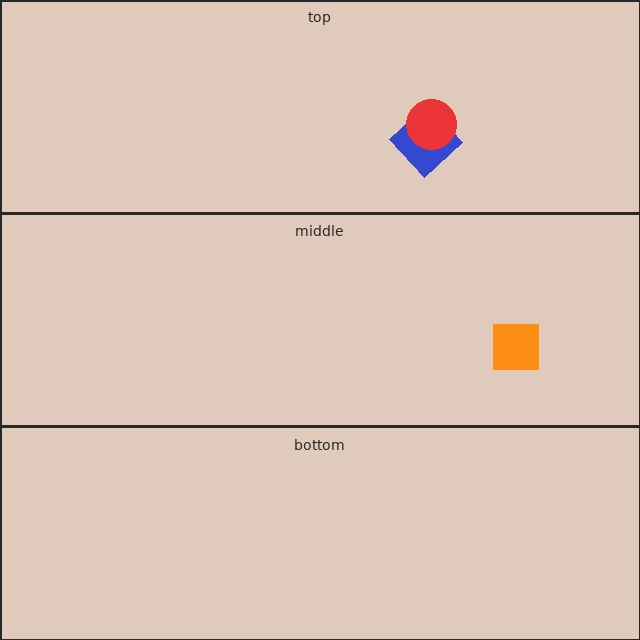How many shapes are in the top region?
2.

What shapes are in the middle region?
The orange square.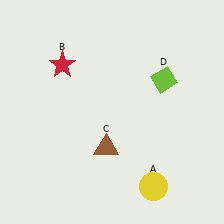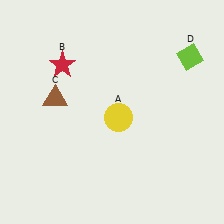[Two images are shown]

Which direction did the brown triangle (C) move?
The brown triangle (C) moved left.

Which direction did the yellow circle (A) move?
The yellow circle (A) moved up.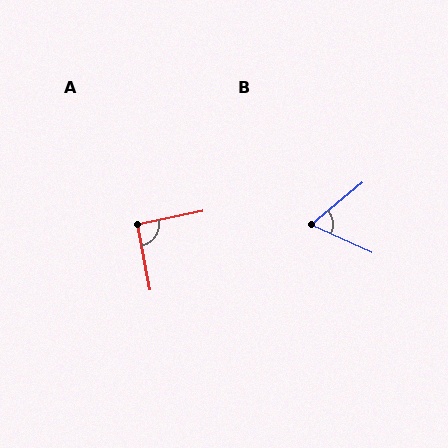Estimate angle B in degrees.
Approximately 64 degrees.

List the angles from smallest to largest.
B (64°), A (91°).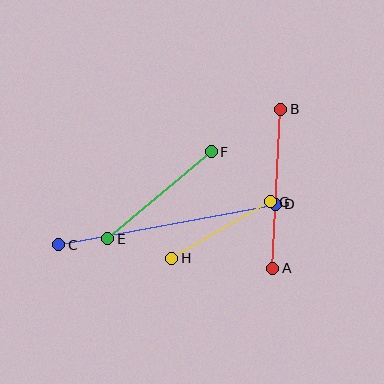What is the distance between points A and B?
The distance is approximately 159 pixels.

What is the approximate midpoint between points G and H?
The midpoint is at approximately (221, 230) pixels.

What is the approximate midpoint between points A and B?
The midpoint is at approximately (277, 189) pixels.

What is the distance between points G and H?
The distance is approximately 114 pixels.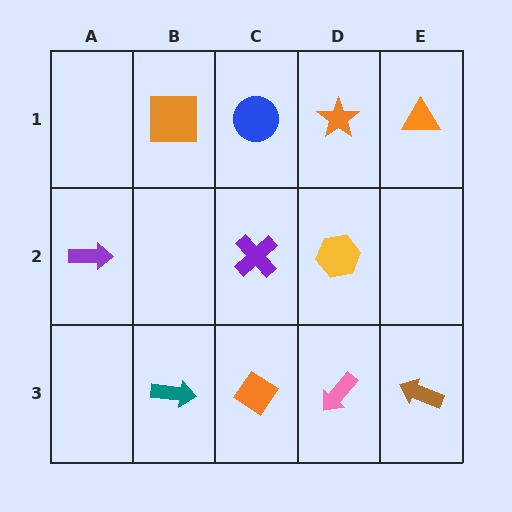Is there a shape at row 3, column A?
No, that cell is empty.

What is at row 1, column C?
A blue circle.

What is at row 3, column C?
An orange diamond.